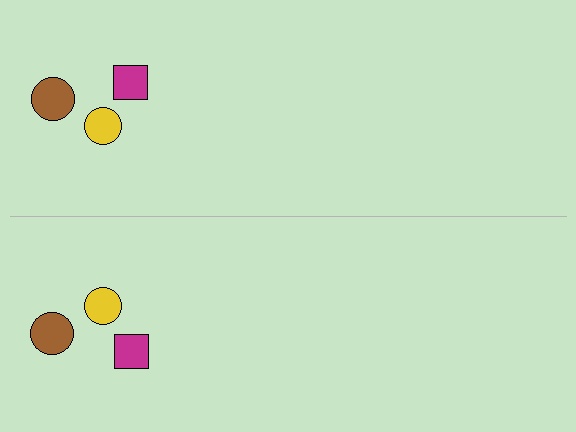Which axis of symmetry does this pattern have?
The pattern has a horizontal axis of symmetry running through the center of the image.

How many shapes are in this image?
There are 6 shapes in this image.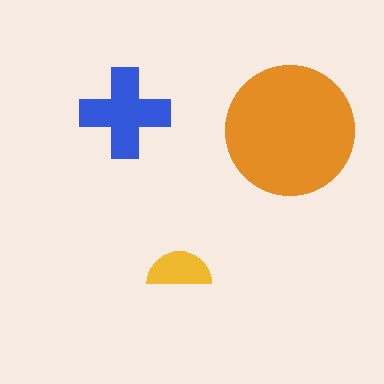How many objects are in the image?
There are 3 objects in the image.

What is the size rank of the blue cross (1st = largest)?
2nd.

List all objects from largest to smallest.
The orange circle, the blue cross, the yellow semicircle.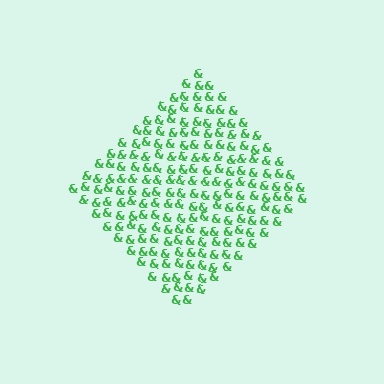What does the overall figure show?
The overall figure shows a diamond.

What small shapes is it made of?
It is made of small ampersands.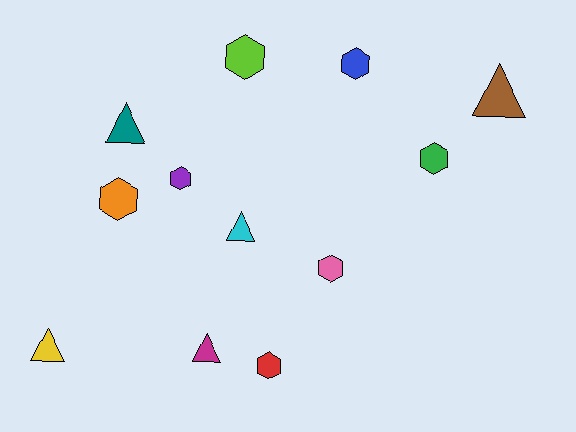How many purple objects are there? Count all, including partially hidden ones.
There is 1 purple object.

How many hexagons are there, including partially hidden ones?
There are 7 hexagons.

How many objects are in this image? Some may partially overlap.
There are 12 objects.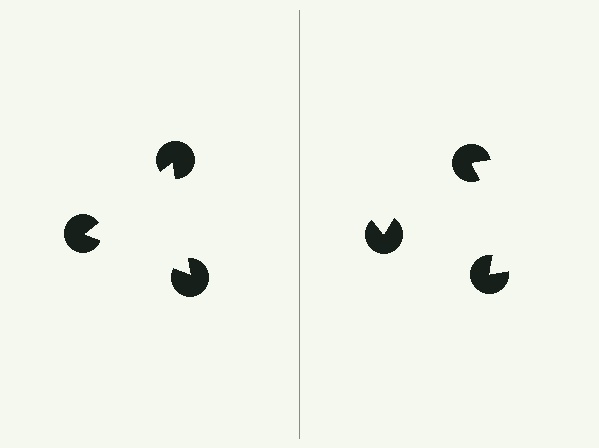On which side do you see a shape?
An illusory triangle appears on the left side. On the right side the wedge cuts are rotated, so no coherent shape forms.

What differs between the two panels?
The pac-man discs are positioned identically on both sides; only the wedge orientations differ. On the left they align to a triangle; on the right they are misaligned.